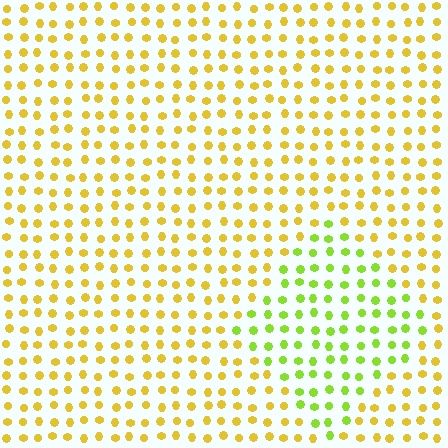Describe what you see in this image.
The image is filled with small yellow elements in a uniform arrangement. A diamond-shaped region is visible where the elements are tinted to a slightly different hue, forming a subtle color boundary.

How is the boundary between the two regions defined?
The boundary is defined purely by a slight shift in hue (about 41 degrees). Spacing, size, and orientation are identical on both sides.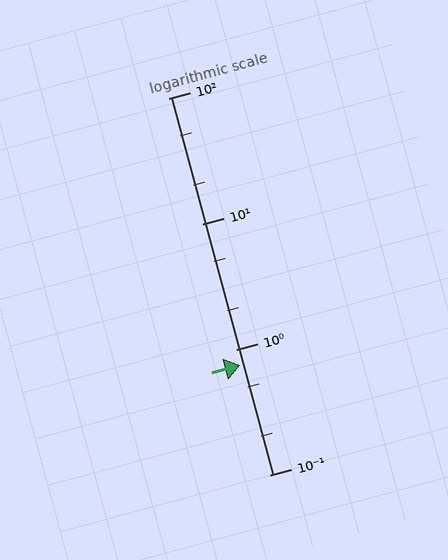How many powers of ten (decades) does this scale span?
The scale spans 3 decades, from 0.1 to 100.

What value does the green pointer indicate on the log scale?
The pointer indicates approximately 0.75.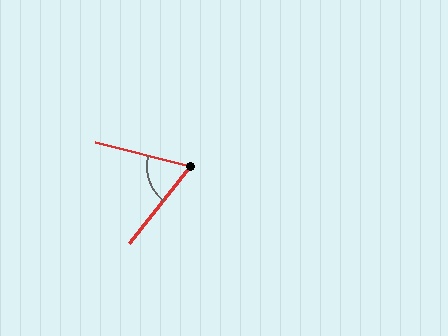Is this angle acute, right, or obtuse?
It is acute.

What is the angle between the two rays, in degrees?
Approximately 65 degrees.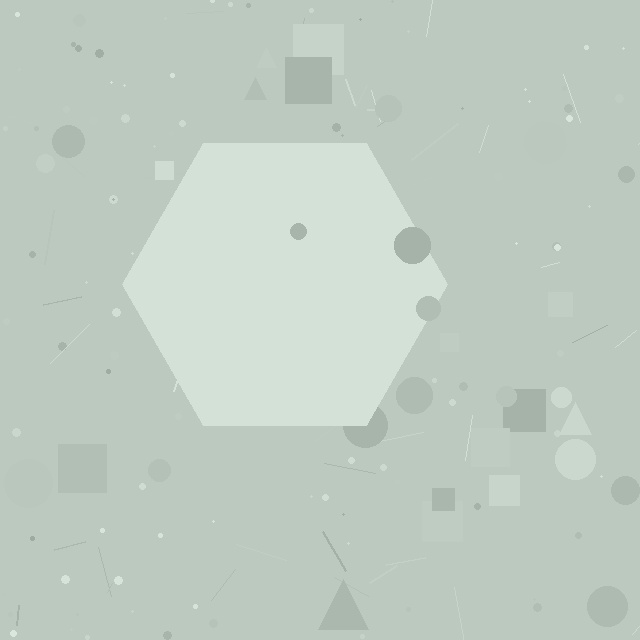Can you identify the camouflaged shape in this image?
The camouflaged shape is a hexagon.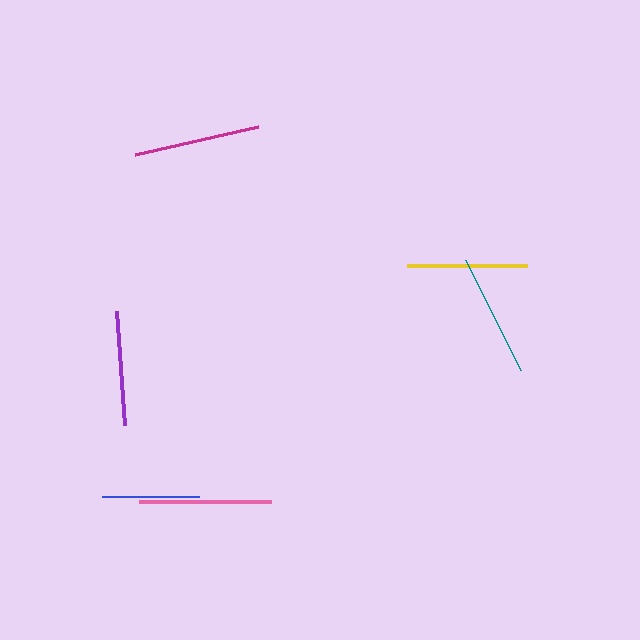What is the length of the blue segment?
The blue segment is approximately 97 pixels long.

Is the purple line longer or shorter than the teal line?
The teal line is longer than the purple line.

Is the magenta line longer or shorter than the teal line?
The magenta line is longer than the teal line.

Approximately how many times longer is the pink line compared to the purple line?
The pink line is approximately 1.1 times the length of the purple line.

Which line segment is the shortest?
The blue line is the shortest at approximately 97 pixels.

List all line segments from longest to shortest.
From longest to shortest: pink, magenta, teal, yellow, purple, blue.